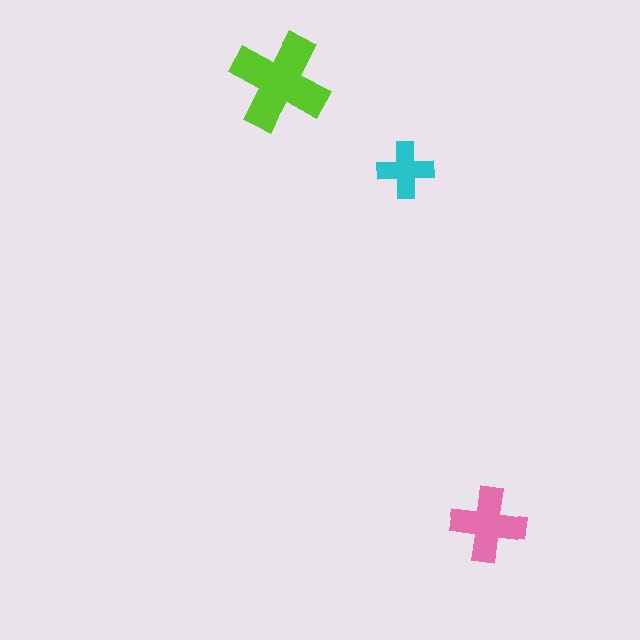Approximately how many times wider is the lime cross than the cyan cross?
About 2 times wider.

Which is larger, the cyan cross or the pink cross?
The pink one.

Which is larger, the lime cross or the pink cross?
The lime one.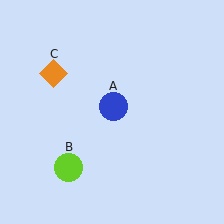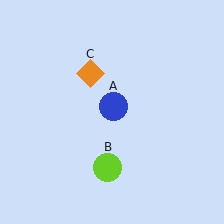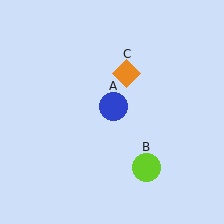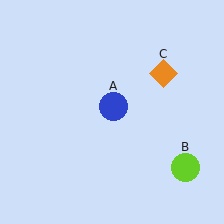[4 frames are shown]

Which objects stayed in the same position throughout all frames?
Blue circle (object A) remained stationary.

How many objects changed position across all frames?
2 objects changed position: lime circle (object B), orange diamond (object C).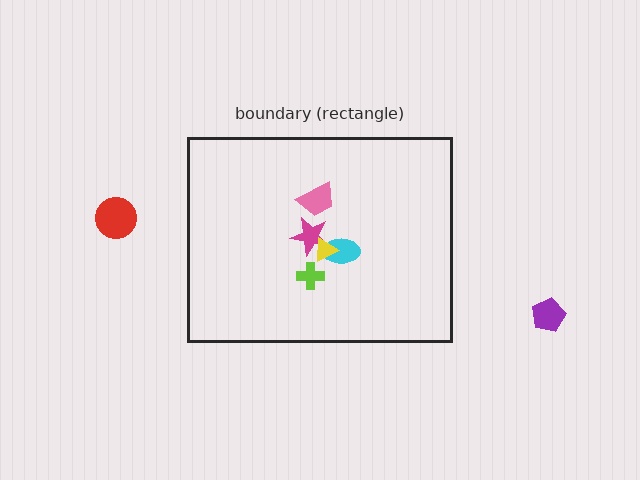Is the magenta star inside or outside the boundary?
Inside.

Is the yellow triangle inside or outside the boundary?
Inside.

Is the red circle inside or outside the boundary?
Outside.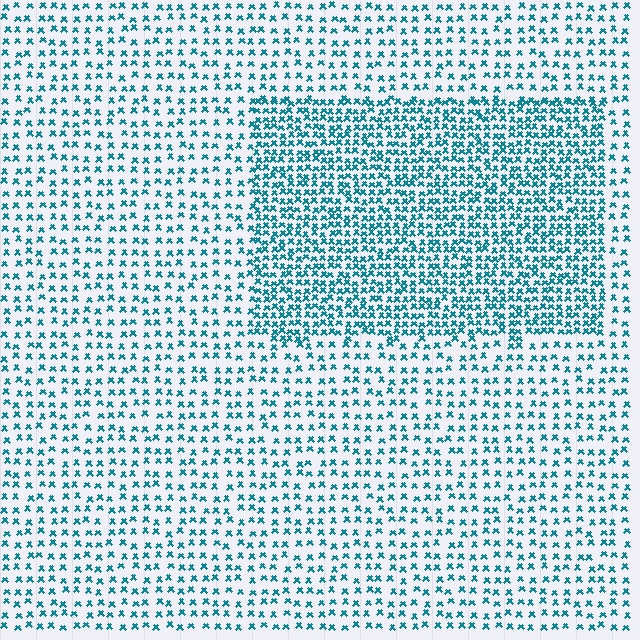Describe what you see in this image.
The image contains small teal elements arranged at two different densities. A rectangle-shaped region is visible where the elements are more densely packed than the surrounding area.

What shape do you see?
I see a rectangle.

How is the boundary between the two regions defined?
The boundary is defined by a change in element density (approximately 2.0x ratio). All elements are the same color, size, and shape.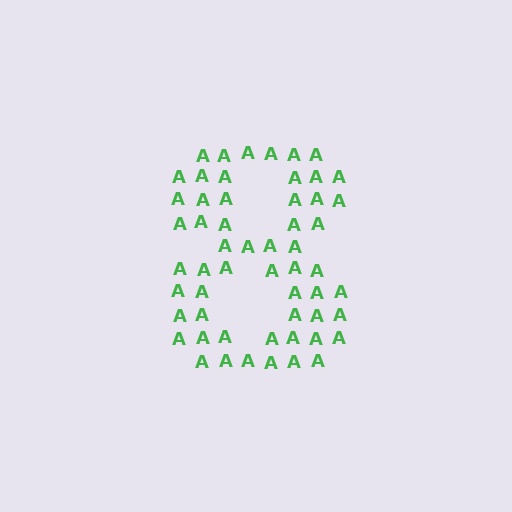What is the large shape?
The large shape is the digit 8.